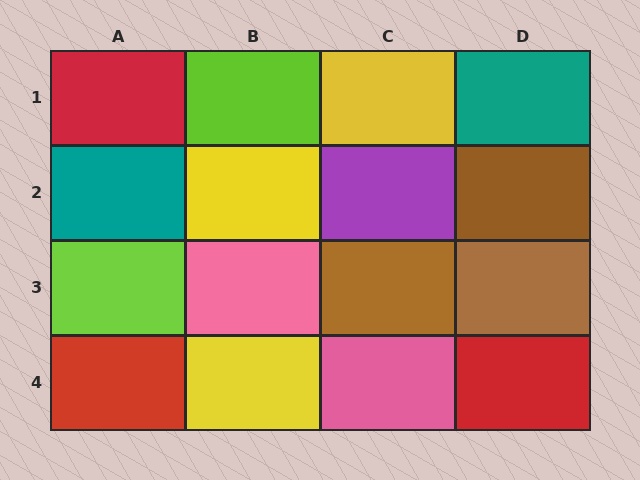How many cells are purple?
1 cell is purple.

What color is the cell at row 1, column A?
Red.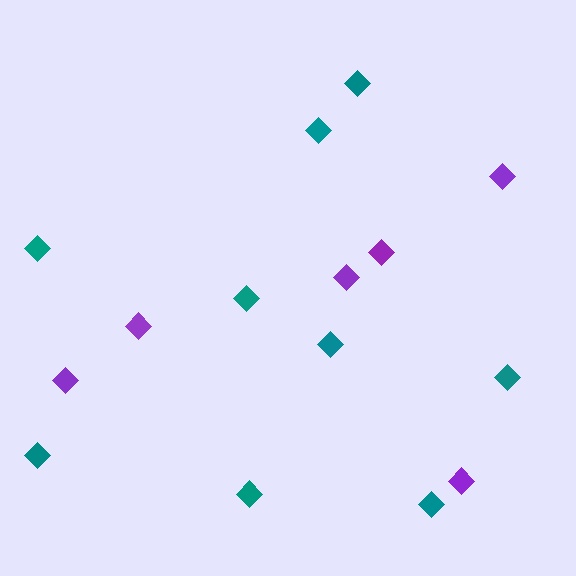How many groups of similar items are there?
There are 2 groups: one group of purple diamonds (6) and one group of teal diamonds (9).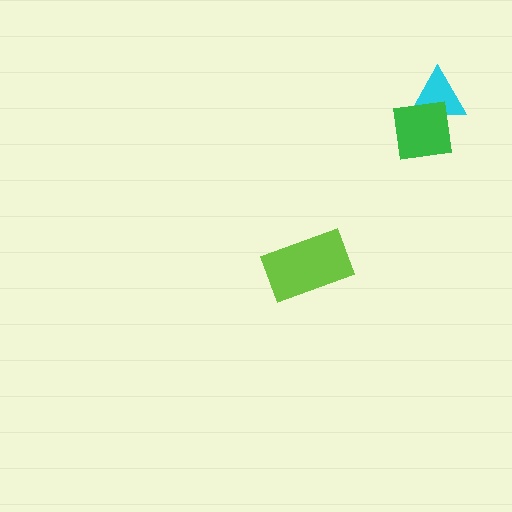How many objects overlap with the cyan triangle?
1 object overlaps with the cyan triangle.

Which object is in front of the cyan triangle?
The green square is in front of the cyan triangle.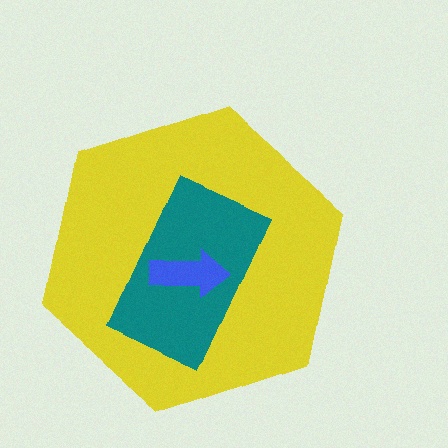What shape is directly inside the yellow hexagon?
The teal rectangle.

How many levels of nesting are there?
3.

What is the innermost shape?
The blue arrow.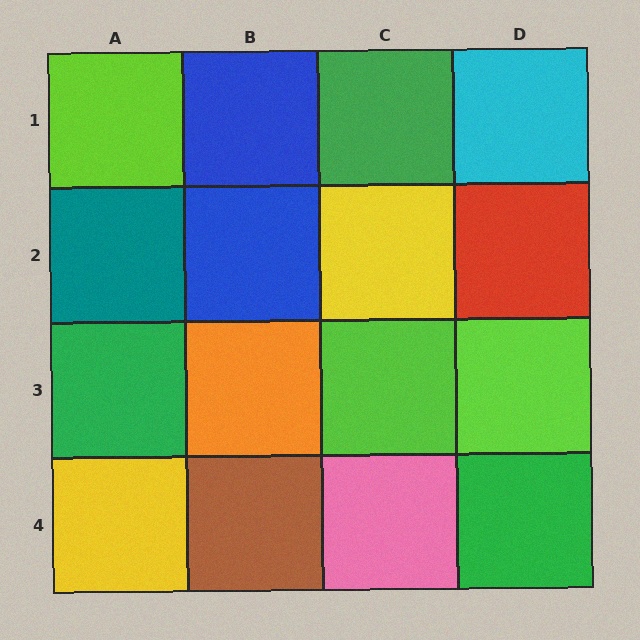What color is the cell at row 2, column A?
Teal.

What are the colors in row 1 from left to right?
Lime, blue, green, cyan.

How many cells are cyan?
1 cell is cyan.